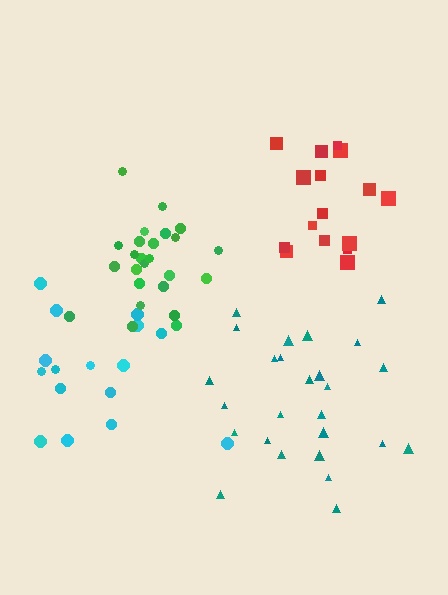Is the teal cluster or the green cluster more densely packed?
Green.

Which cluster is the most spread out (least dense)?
Cyan.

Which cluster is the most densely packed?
Green.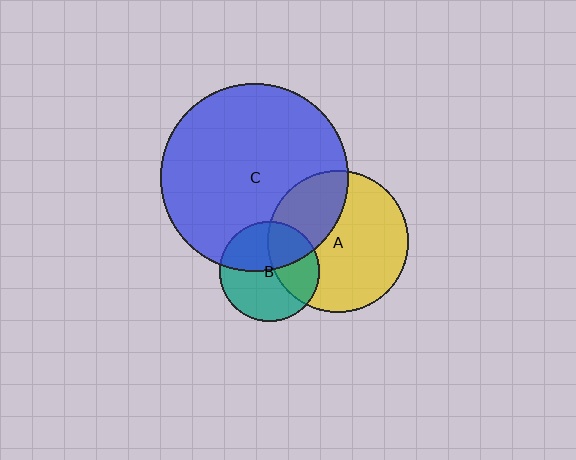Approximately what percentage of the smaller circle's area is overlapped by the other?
Approximately 35%.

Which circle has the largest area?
Circle C (blue).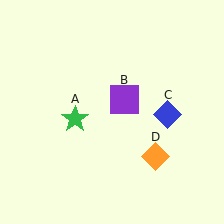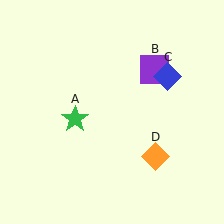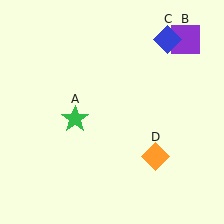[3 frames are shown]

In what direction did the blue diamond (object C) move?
The blue diamond (object C) moved up.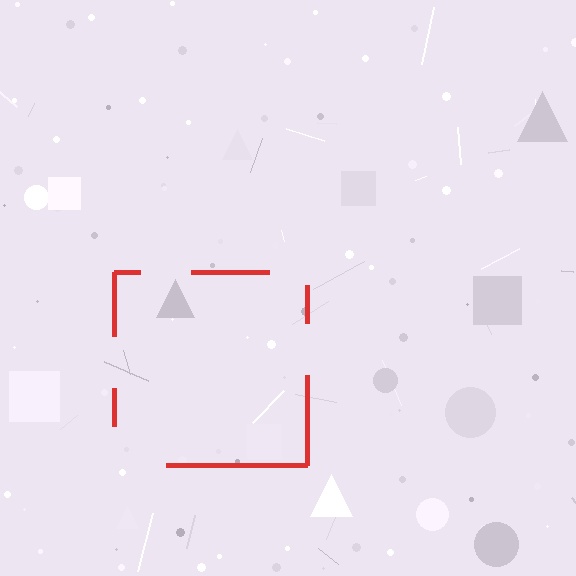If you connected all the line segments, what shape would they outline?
They would outline a square.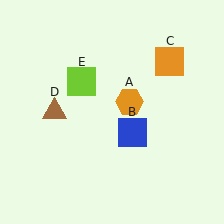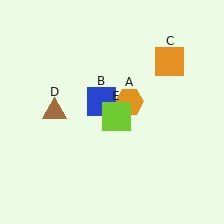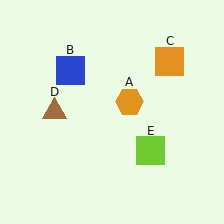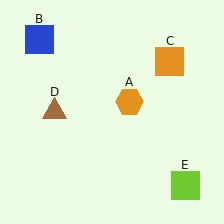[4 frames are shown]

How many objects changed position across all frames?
2 objects changed position: blue square (object B), lime square (object E).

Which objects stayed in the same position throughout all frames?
Orange hexagon (object A) and orange square (object C) and brown triangle (object D) remained stationary.